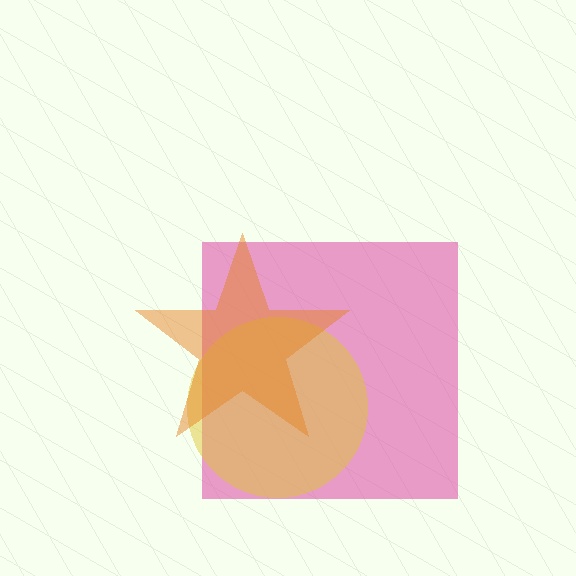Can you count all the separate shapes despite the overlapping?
Yes, there are 3 separate shapes.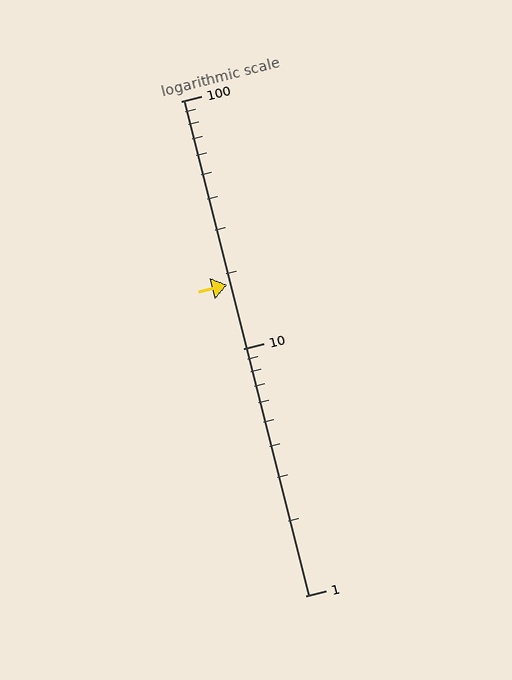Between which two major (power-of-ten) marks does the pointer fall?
The pointer is between 10 and 100.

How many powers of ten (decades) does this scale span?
The scale spans 2 decades, from 1 to 100.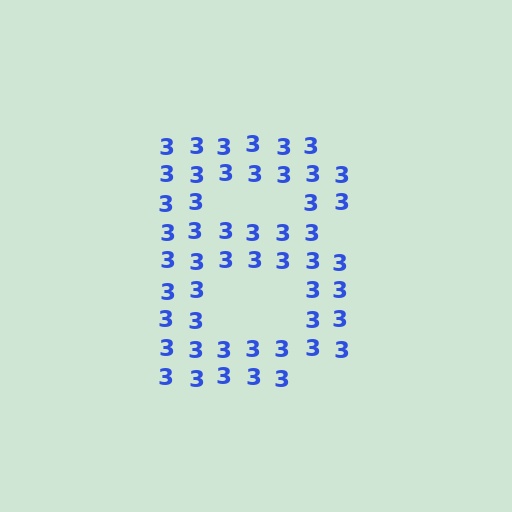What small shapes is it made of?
It is made of small digit 3's.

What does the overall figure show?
The overall figure shows the letter B.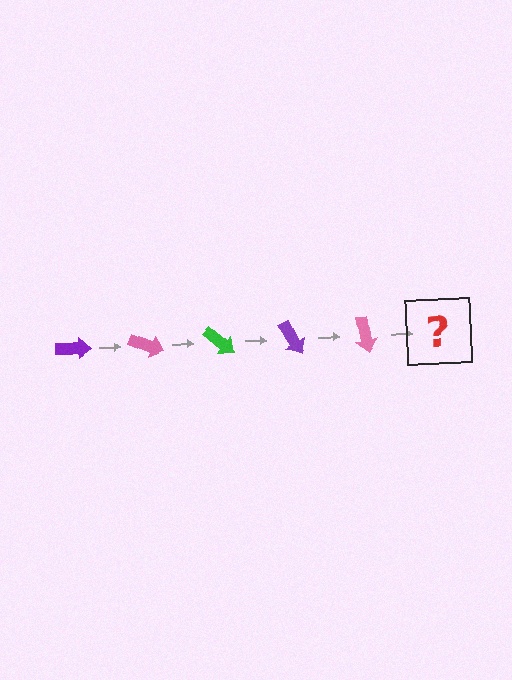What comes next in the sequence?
The next element should be a green arrow, rotated 100 degrees from the start.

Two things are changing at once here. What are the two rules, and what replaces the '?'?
The two rules are that it rotates 20 degrees each step and the color cycles through purple, pink, and green. The '?' should be a green arrow, rotated 100 degrees from the start.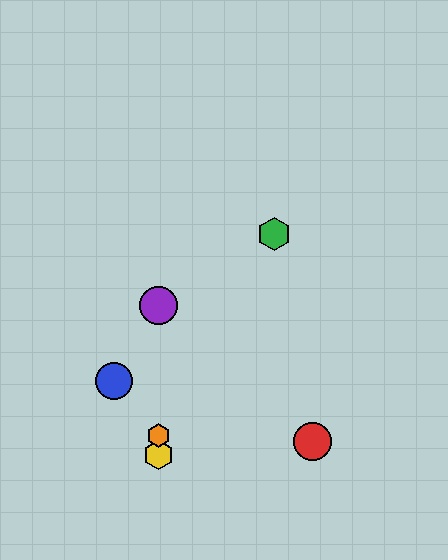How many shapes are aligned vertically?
3 shapes (the yellow hexagon, the purple circle, the orange hexagon) are aligned vertically.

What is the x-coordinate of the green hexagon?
The green hexagon is at x≈274.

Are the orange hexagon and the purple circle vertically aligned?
Yes, both are at x≈159.